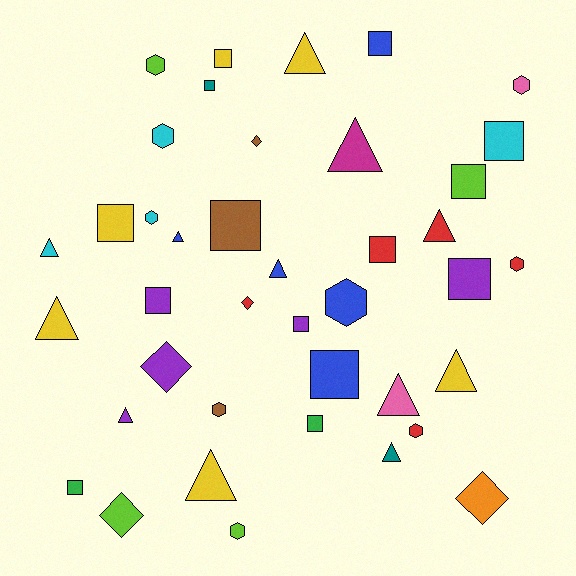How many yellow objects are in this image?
There are 6 yellow objects.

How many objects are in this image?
There are 40 objects.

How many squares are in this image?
There are 14 squares.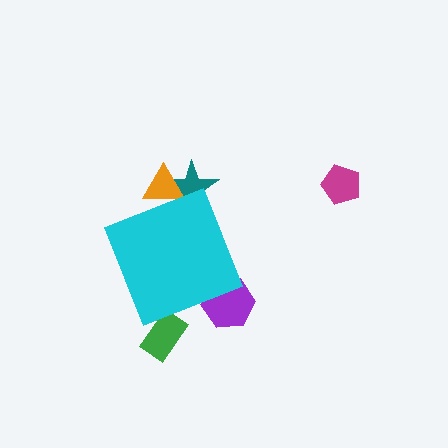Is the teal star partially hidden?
Yes, the teal star is partially hidden behind the cyan diamond.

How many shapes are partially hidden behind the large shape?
4 shapes are partially hidden.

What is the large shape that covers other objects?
A cyan diamond.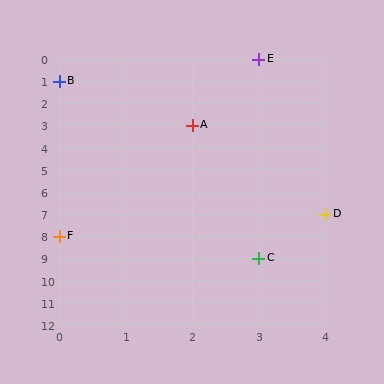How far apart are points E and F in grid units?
Points E and F are 3 columns and 8 rows apart (about 8.5 grid units diagonally).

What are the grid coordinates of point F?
Point F is at grid coordinates (0, 8).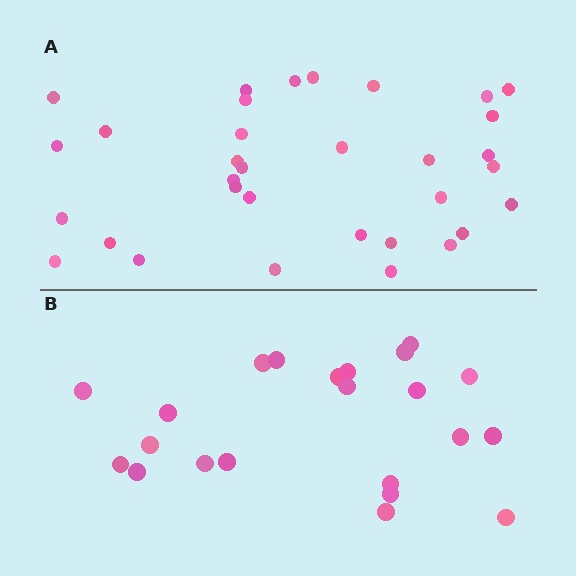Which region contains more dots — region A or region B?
Region A (the top region) has more dots.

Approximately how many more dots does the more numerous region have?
Region A has roughly 12 or so more dots than region B.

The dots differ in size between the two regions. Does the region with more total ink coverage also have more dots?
No. Region B has more total ink coverage because its dots are larger, but region A actually contains more individual dots. Total area can be misleading — the number of items is what matters here.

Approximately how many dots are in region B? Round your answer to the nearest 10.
About 20 dots. (The exact count is 22, which rounds to 20.)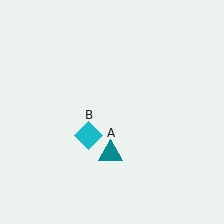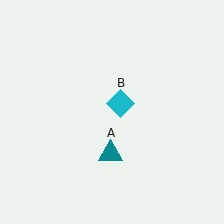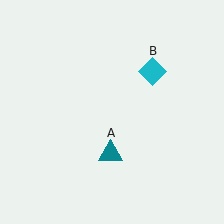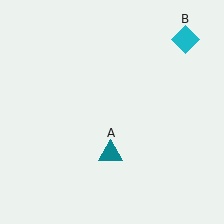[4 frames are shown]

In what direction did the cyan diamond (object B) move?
The cyan diamond (object B) moved up and to the right.